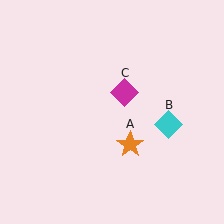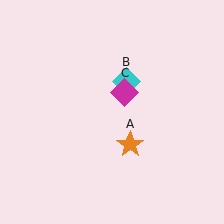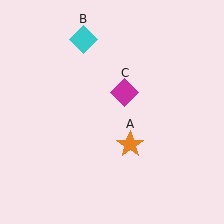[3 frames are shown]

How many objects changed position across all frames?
1 object changed position: cyan diamond (object B).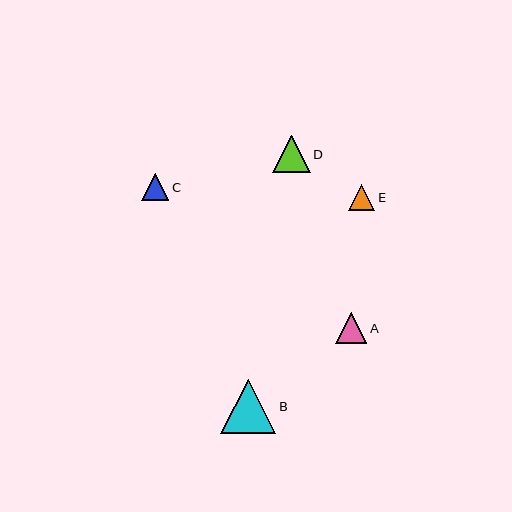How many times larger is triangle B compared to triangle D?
Triangle B is approximately 1.5 times the size of triangle D.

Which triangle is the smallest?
Triangle E is the smallest with a size of approximately 26 pixels.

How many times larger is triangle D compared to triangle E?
Triangle D is approximately 1.4 times the size of triangle E.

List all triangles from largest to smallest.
From largest to smallest: B, D, A, C, E.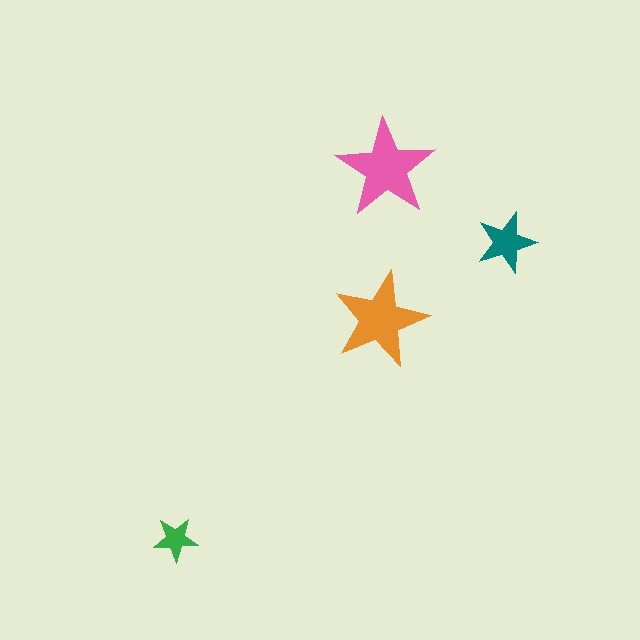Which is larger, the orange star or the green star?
The orange one.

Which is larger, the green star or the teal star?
The teal one.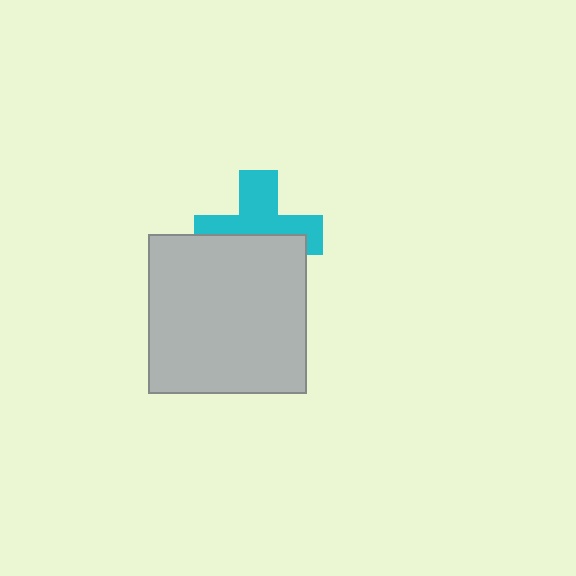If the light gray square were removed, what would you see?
You would see the complete cyan cross.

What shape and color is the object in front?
The object in front is a light gray square.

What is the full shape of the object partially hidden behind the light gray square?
The partially hidden object is a cyan cross.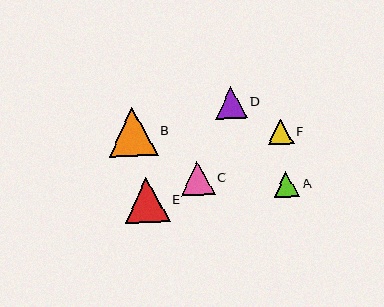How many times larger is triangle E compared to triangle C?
Triangle E is approximately 1.3 times the size of triangle C.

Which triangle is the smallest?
Triangle F is the smallest with a size of approximately 25 pixels.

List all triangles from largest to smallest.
From largest to smallest: B, E, C, D, A, F.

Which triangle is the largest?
Triangle B is the largest with a size of approximately 49 pixels.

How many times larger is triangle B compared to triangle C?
Triangle B is approximately 1.4 times the size of triangle C.